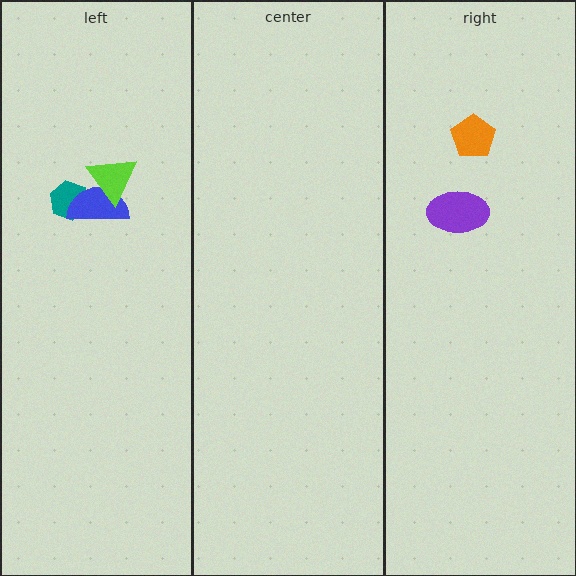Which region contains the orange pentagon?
The right region.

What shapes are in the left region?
The teal hexagon, the blue semicircle, the lime triangle.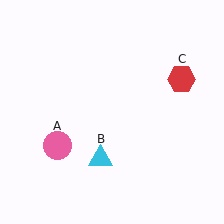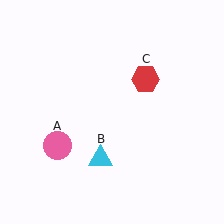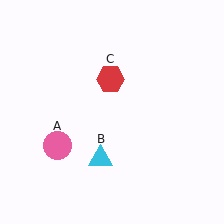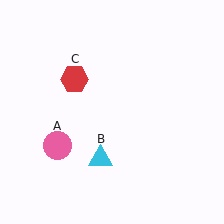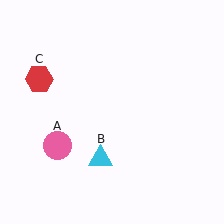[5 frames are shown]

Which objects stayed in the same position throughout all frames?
Pink circle (object A) and cyan triangle (object B) remained stationary.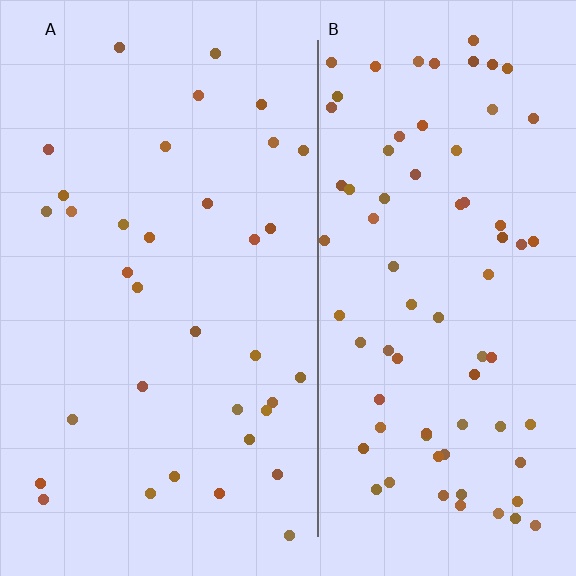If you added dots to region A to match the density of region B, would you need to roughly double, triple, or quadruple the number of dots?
Approximately double.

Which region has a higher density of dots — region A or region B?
B (the right).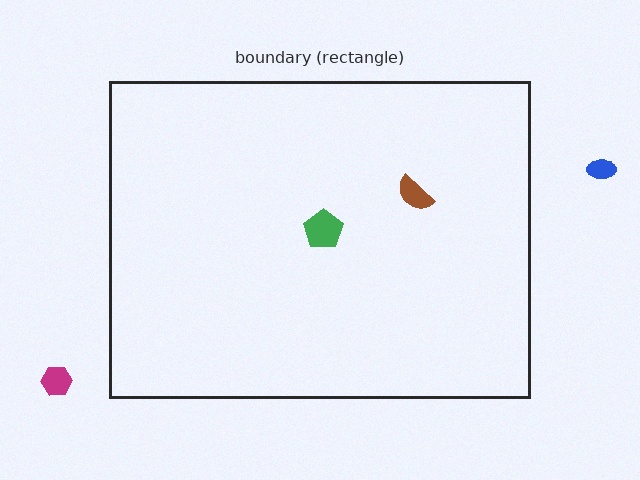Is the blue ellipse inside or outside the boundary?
Outside.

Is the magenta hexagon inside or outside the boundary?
Outside.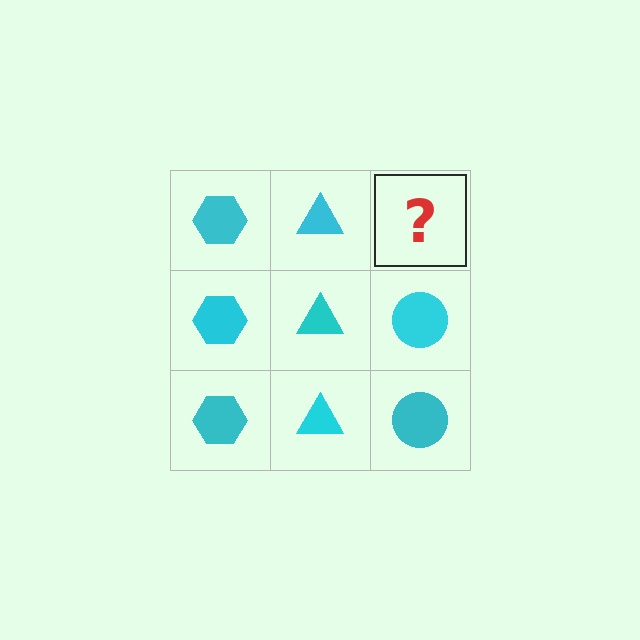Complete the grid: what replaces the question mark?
The question mark should be replaced with a cyan circle.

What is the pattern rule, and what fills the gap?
The rule is that each column has a consistent shape. The gap should be filled with a cyan circle.